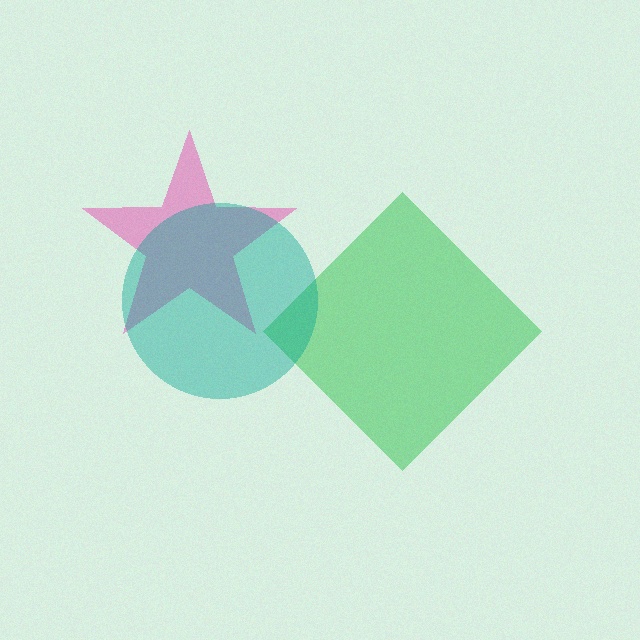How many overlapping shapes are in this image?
There are 3 overlapping shapes in the image.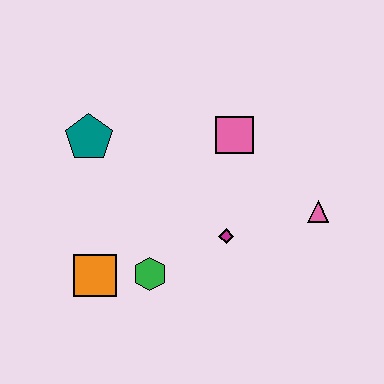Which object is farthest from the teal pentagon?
The pink triangle is farthest from the teal pentagon.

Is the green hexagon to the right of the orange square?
Yes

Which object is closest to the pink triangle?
The magenta diamond is closest to the pink triangle.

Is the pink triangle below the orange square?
No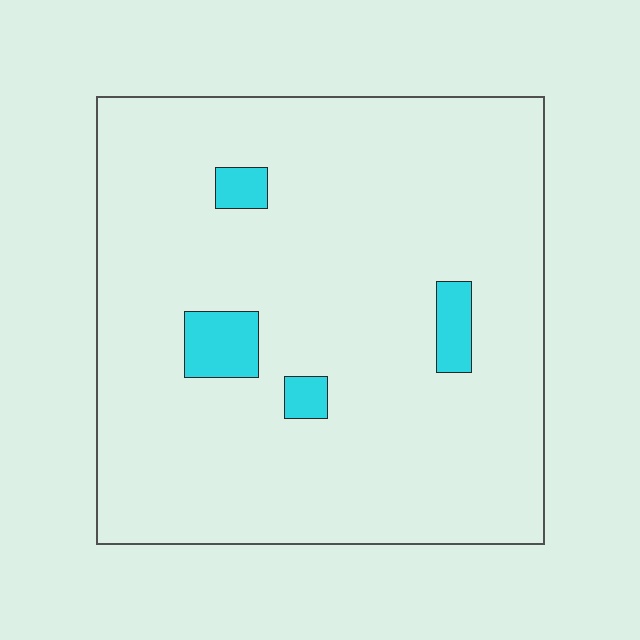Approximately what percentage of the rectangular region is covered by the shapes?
Approximately 5%.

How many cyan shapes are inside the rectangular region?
4.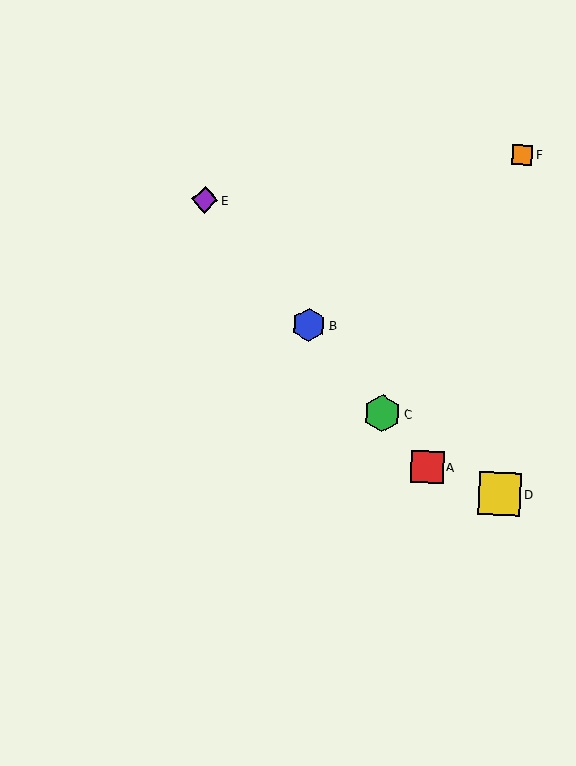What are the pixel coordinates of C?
Object C is at (382, 413).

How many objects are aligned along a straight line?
4 objects (A, B, C, E) are aligned along a straight line.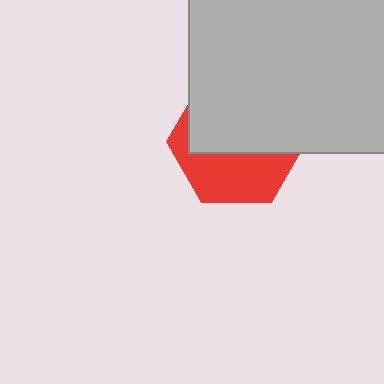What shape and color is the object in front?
The object in front is a light gray square.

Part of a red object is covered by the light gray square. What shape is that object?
It is a hexagon.